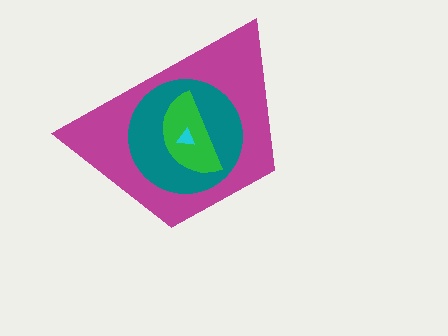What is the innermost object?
The cyan triangle.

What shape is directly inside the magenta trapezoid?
The teal circle.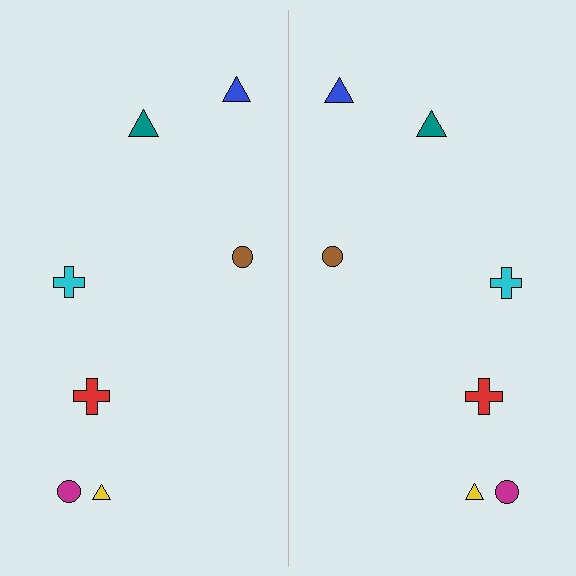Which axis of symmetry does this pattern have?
The pattern has a vertical axis of symmetry running through the center of the image.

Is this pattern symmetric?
Yes, this pattern has bilateral (reflection) symmetry.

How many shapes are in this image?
There are 14 shapes in this image.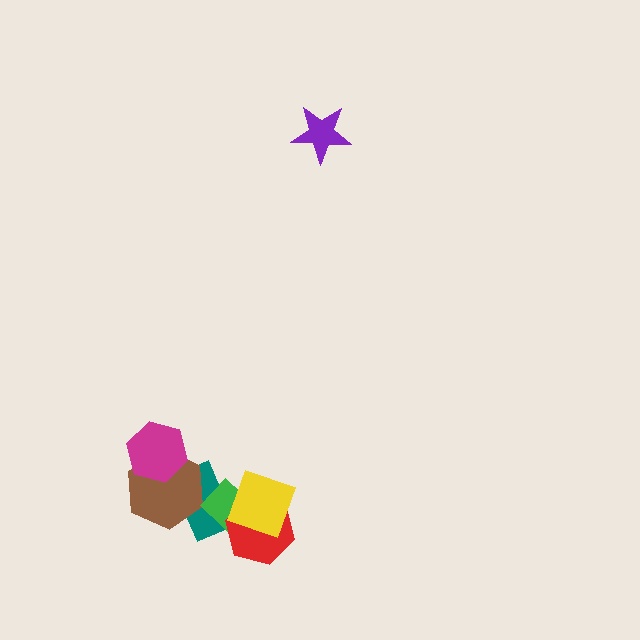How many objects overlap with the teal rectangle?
2 objects overlap with the teal rectangle.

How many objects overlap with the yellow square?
2 objects overlap with the yellow square.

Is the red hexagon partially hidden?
Yes, it is partially covered by another shape.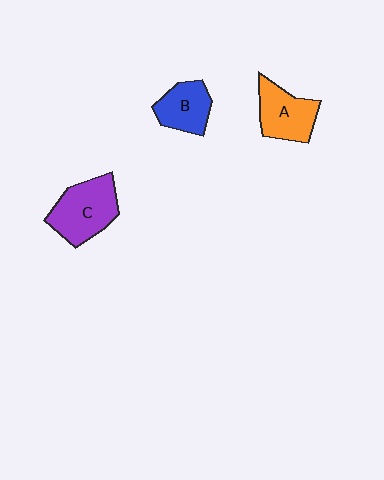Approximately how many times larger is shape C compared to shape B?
Approximately 1.5 times.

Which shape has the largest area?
Shape C (purple).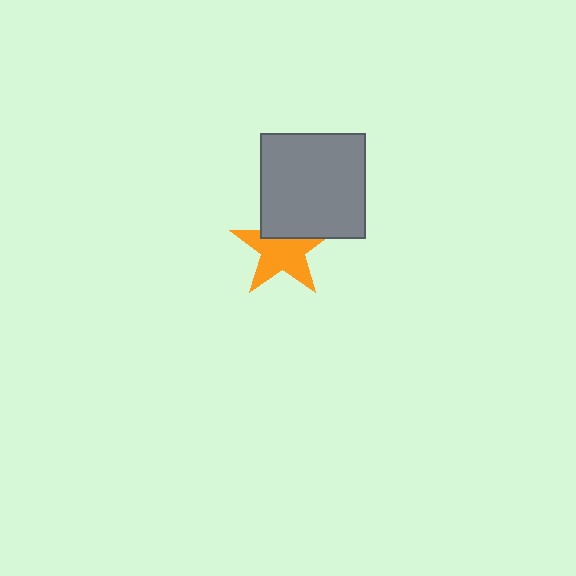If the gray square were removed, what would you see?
You would see the complete orange star.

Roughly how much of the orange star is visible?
Most of it is visible (roughly 67%).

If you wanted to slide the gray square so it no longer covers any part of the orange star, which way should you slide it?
Slide it up — that is the most direct way to separate the two shapes.